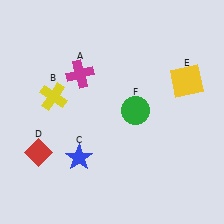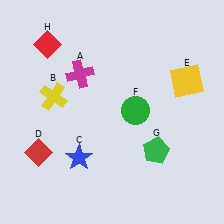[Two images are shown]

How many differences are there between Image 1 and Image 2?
There are 2 differences between the two images.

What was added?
A green pentagon (G), a red diamond (H) were added in Image 2.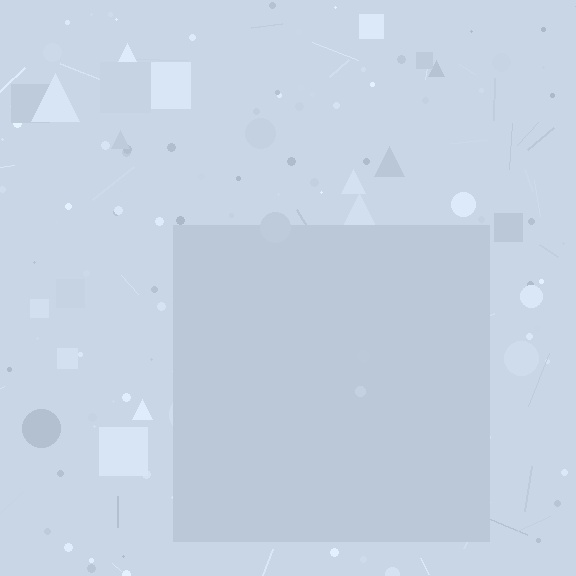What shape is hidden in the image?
A square is hidden in the image.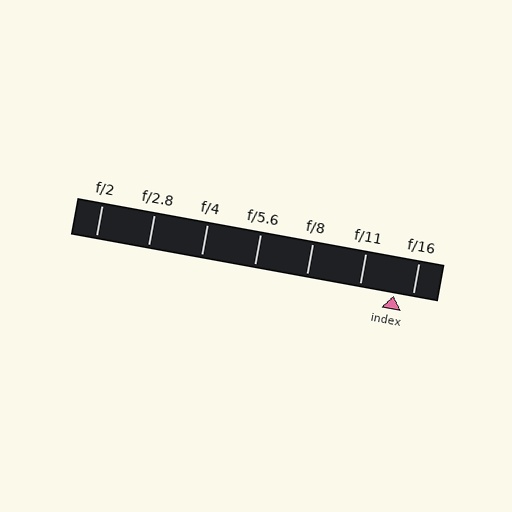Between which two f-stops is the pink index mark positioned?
The index mark is between f/11 and f/16.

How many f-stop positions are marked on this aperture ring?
There are 7 f-stop positions marked.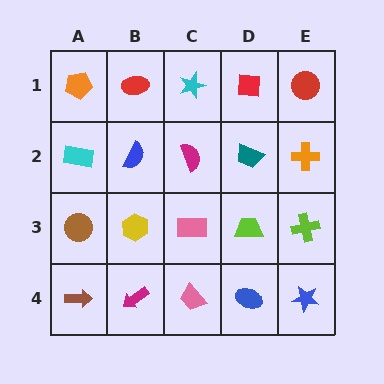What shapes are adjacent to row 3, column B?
A blue semicircle (row 2, column B), a magenta arrow (row 4, column B), a brown circle (row 3, column A), a pink rectangle (row 3, column C).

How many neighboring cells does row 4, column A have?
2.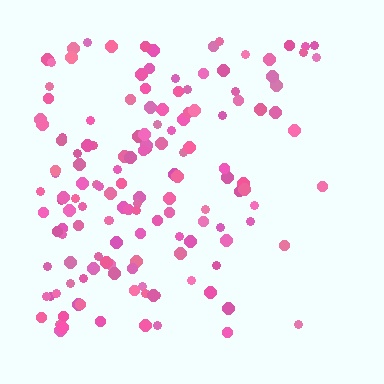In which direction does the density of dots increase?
From right to left, with the left side densest.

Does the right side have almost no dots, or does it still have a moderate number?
Still a moderate number, just noticeably fewer than the left.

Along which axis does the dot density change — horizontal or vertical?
Horizontal.